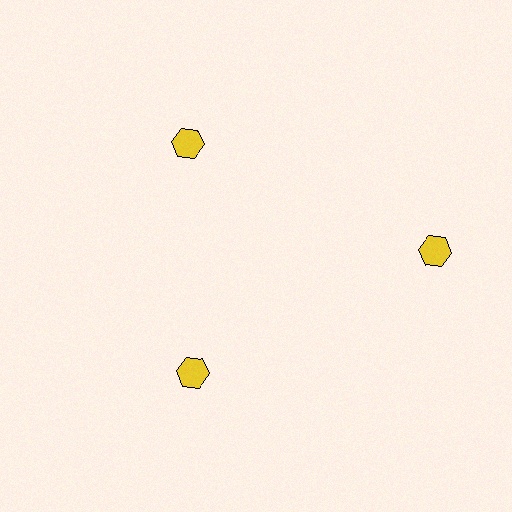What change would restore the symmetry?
The symmetry would be restored by moving it inward, back onto the ring so that all 3 hexagons sit at equal angles and equal distance from the center.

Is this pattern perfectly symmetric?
No. The 3 yellow hexagons are arranged in a ring, but one element near the 3 o'clock position is pushed outward from the center, breaking the 3-fold rotational symmetry.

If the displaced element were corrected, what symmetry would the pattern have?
It would have 3-fold rotational symmetry — the pattern would map onto itself every 120 degrees.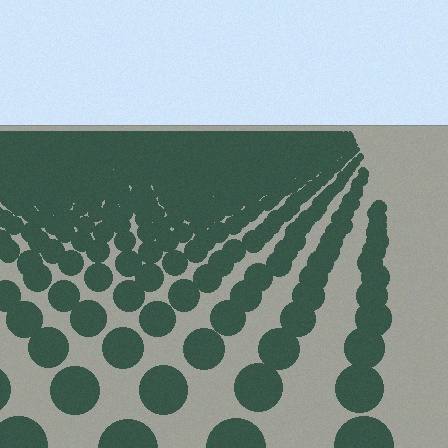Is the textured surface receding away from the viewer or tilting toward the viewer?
The surface is receding away from the viewer. Texture elements get smaller and denser toward the top.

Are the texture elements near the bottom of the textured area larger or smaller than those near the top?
Larger. Near the bottom, elements are closer to the viewer and appear at a bigger on-screen size.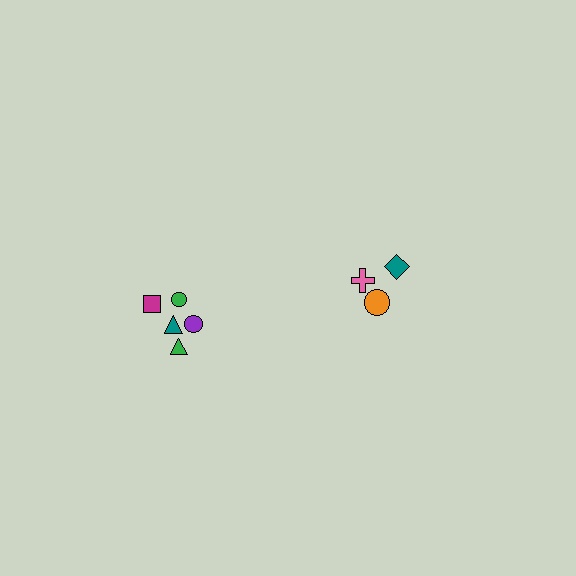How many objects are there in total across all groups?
There are 8 objects.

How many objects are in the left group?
There are 5 objects.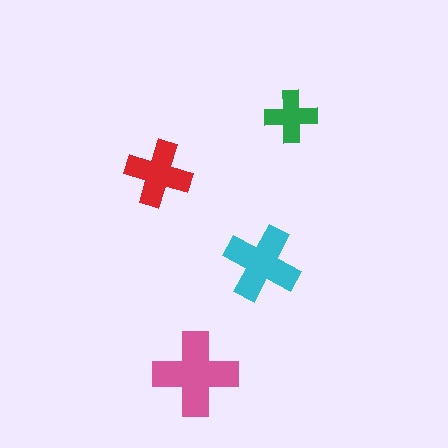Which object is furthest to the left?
The red cross is leftmost.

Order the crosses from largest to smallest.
the pink one, the cyan one, the red one, the green one.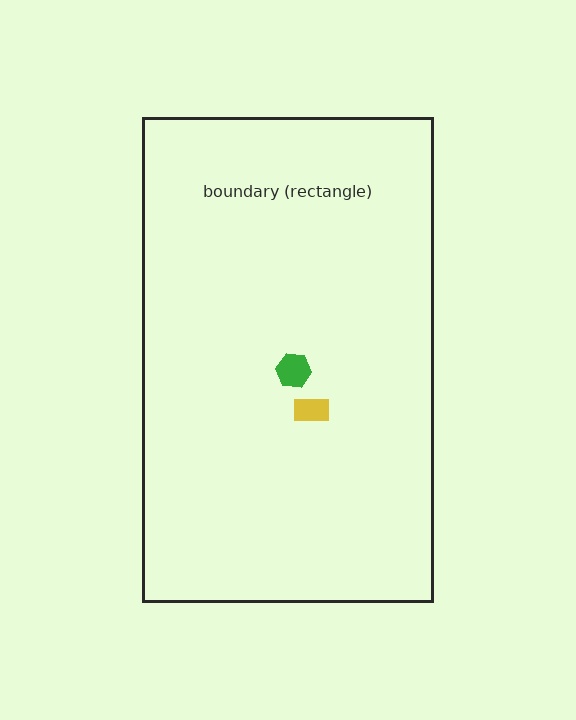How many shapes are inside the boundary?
2 inside, 0 outside.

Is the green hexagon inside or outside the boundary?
Inside.